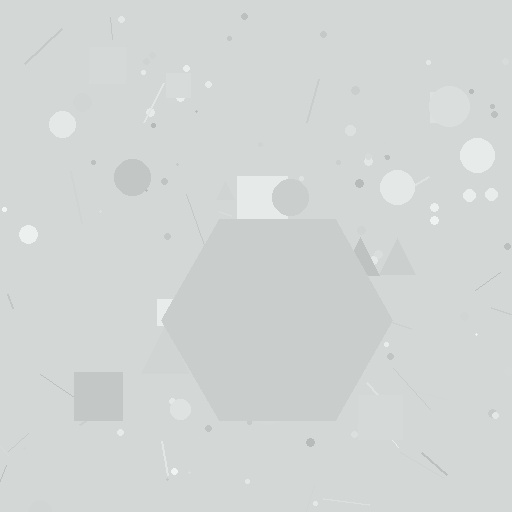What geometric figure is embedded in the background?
A hexagon is embedded in the background.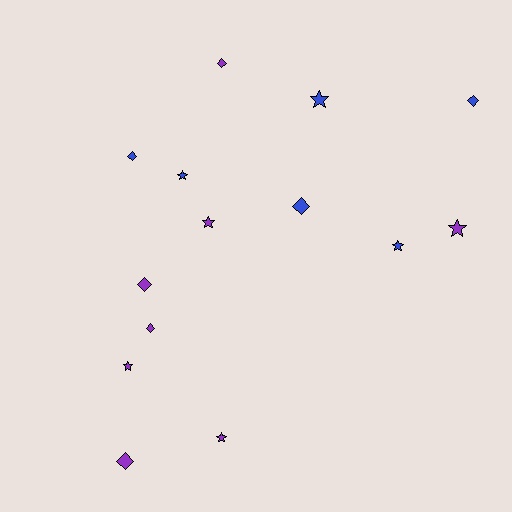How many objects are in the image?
There are 14 objects.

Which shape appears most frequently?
Star, with 7 objects.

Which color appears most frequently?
Purple, with 8 objects.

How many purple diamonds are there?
There are 4 purple diamonds.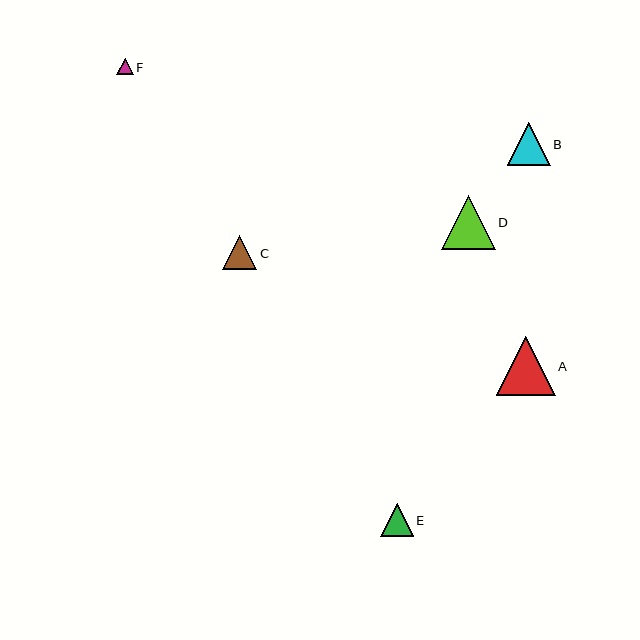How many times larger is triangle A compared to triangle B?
Triangle A is approximately 1.4 times the size of triangle B.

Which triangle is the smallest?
Triangle F is the smallest with a size of approximately 16 pixels.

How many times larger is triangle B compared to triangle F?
Triangle B is approximately 2.7 times the size of triangle F.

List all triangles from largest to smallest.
From largest to smallest: A, D, B, C, E, F.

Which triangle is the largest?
Triangle A is the largest with a size of approximately 59 pixels.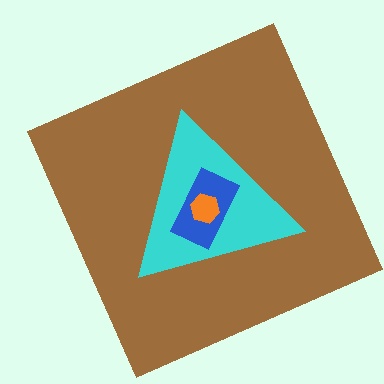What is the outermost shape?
The brown square.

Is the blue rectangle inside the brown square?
Yes.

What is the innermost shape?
The orange hexagon.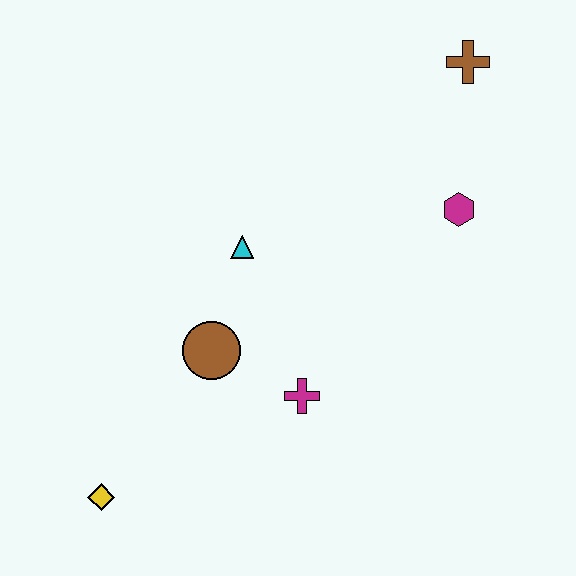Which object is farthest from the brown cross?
The yellow diamond is farthest from the brown cross.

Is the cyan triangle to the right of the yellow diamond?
Yes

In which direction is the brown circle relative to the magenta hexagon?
The brown circle is to the left of the magenta hexagon.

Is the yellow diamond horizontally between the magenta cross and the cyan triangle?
No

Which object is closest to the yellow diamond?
The brown circle is closest to the yellow diamond.